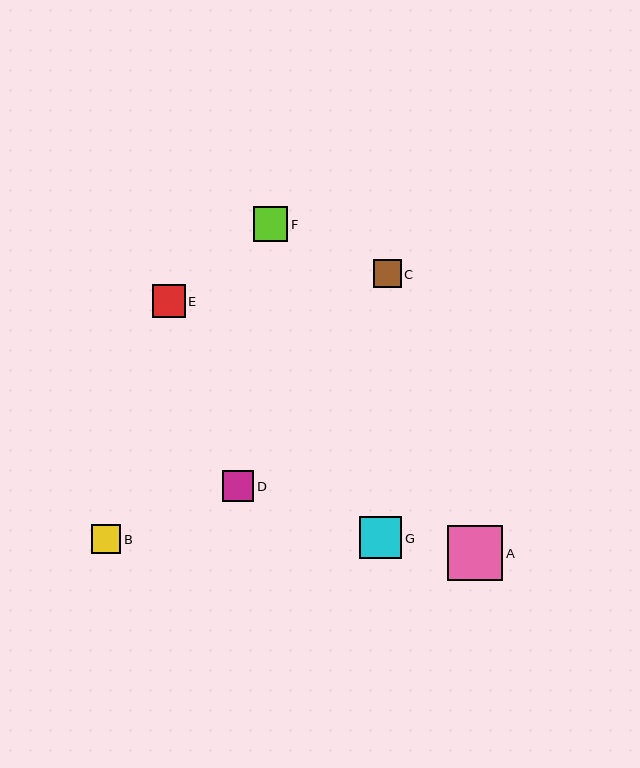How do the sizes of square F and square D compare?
Square F and square D are approximately the same size.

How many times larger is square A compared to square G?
Square A is approximately 1.3 times the size of square G.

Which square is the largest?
Square A is the largest with a size of approximately 55 pixels.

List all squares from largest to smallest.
From largest to smallest: A, G, F, E, D, B, C.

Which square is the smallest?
Square C is the smallest with a size of approximately 28 pixels.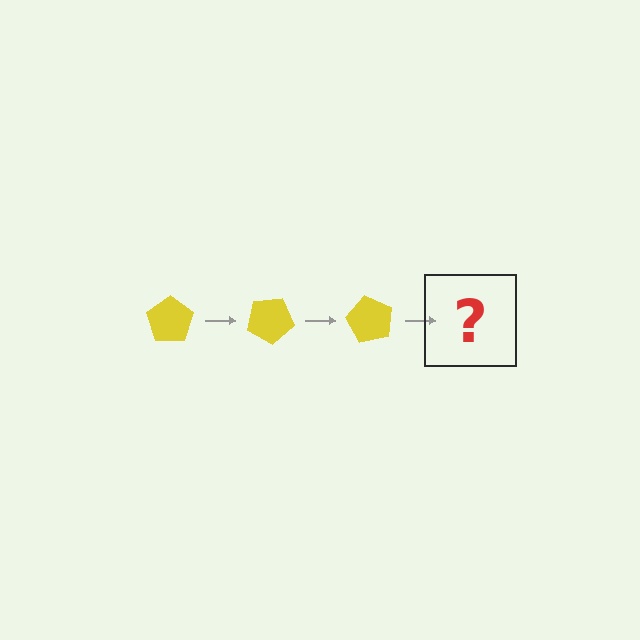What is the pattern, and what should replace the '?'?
The pattern is that the pentagon rotates 30 degrees each step. The '?' should be a yellow pentagon rotated 90 degrees.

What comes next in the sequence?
The next element should be a yellow pentagon rotated 90 degrees.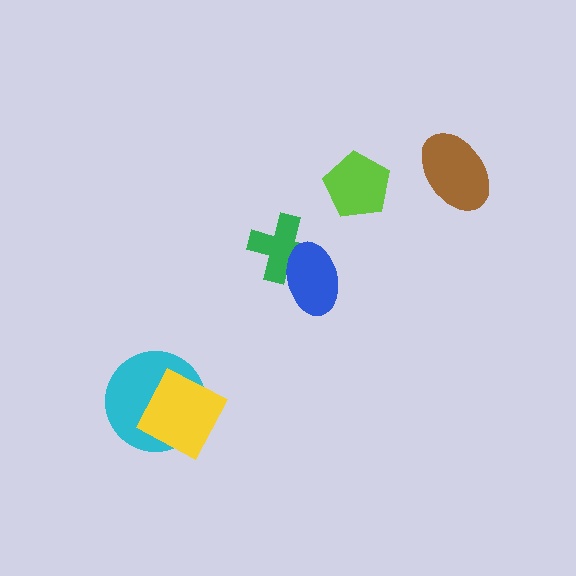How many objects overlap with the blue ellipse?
1 object overlaps with the blue ellipse.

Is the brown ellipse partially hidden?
No, no other shape covers it.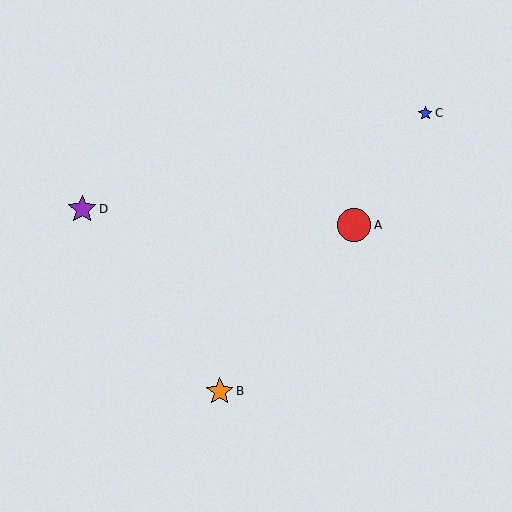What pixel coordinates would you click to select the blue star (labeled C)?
Click at (425, 114) to select the blue star C.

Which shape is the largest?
The red circle (labeled A) is the largest.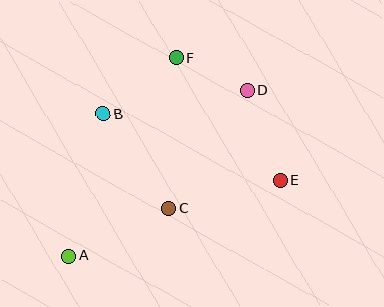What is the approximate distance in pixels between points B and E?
The distance between B and E is approximately 189 pixels.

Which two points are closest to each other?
Points D and F are closest to each other.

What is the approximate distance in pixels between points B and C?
The distance between B and C is approximately 115 pixels.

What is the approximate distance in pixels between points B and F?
The distance between B and F is approximately 91 pixels.